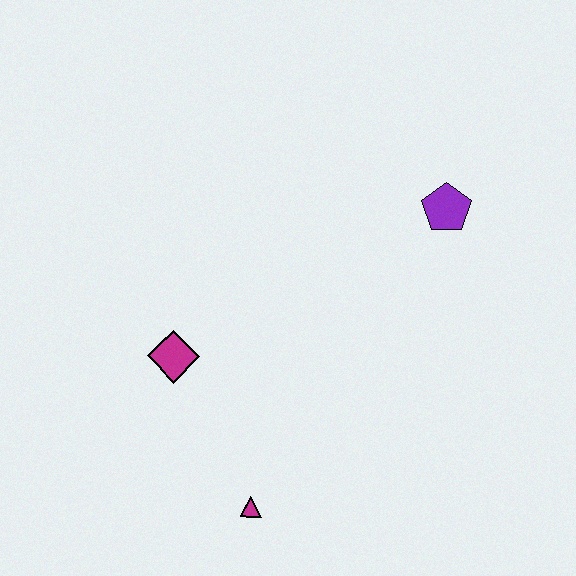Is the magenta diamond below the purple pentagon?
Yes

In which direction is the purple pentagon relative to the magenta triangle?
The purple pentagon is above the magenta triangle.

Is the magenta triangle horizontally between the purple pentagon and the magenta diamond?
Yes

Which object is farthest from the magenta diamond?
The purple pentagon is farthest from the magenta diamond.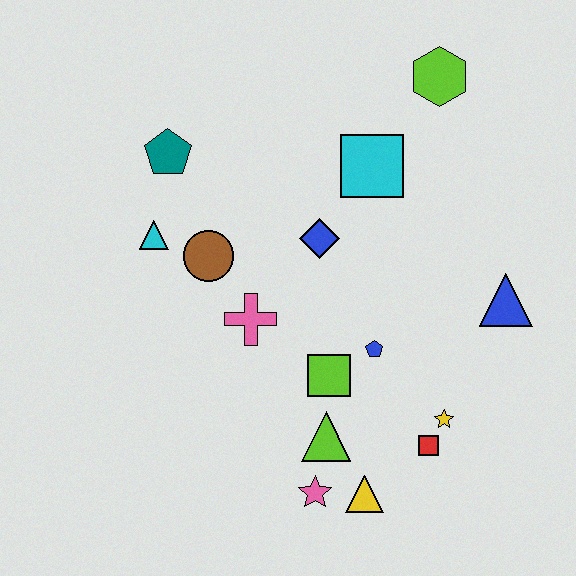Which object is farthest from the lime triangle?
The lime hexagon is farthest from the lime triangle.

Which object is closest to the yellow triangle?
The pink star is closest to the yellow triangle.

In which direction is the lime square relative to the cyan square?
The lime square is below the cyan square.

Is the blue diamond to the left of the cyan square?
Yes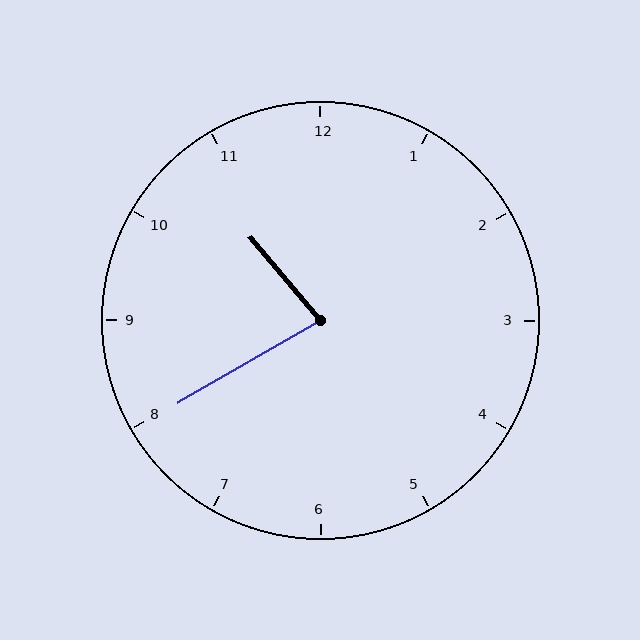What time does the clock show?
10:40.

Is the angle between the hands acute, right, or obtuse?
It is acute.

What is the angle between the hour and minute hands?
Approximately 80 degrees.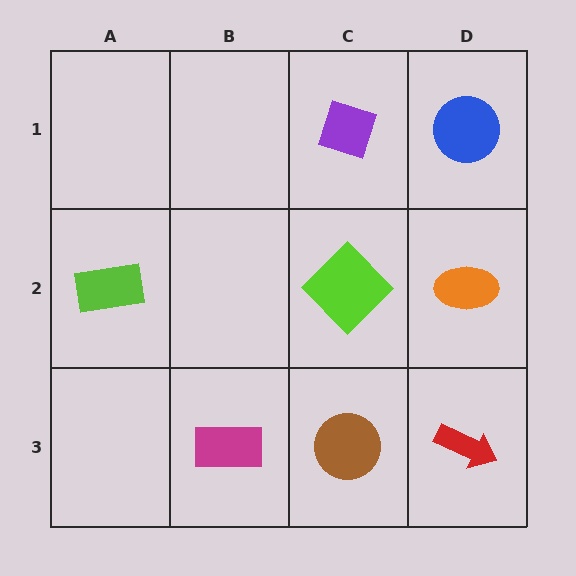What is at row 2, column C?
A lime diamond.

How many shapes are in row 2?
3 shapes.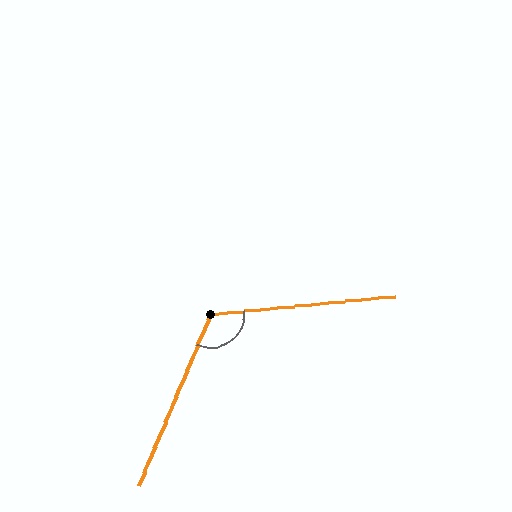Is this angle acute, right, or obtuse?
It is obtuse.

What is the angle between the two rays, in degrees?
Approximately 119 degrees.